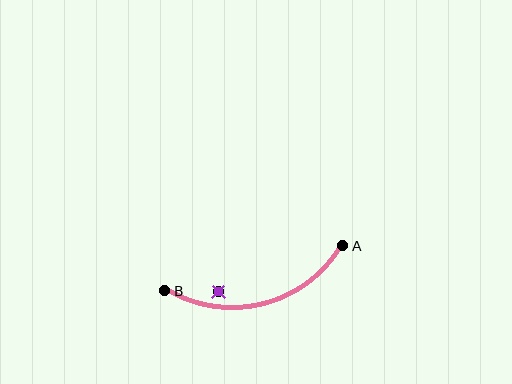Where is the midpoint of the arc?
The arc midpoint is the point on the curve farthest from the straight line joining A and B. It sits below that line.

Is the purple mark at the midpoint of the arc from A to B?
No — the purple mark does not lie on the arc at all. It sits slightly inside the curve.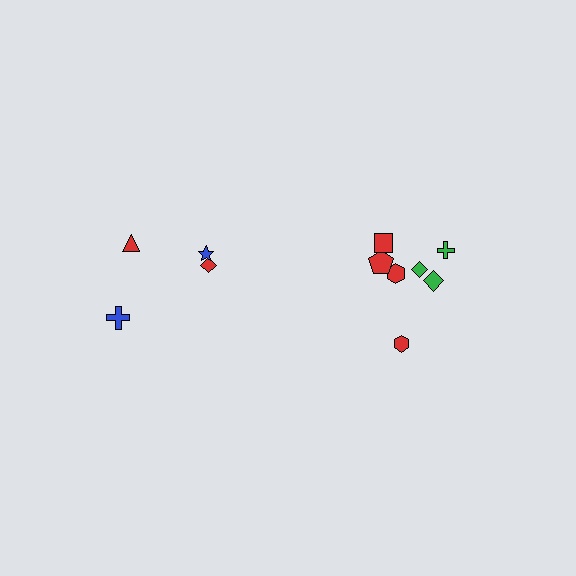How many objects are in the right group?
There are 7 objects.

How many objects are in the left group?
There are 4 objects.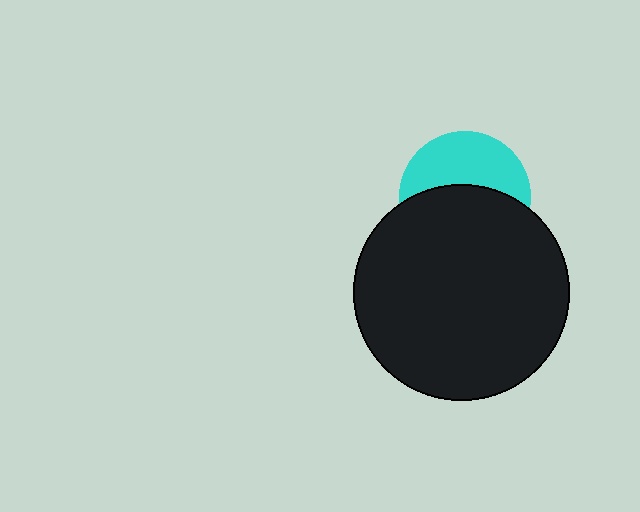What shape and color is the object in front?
The object in front is a black circle.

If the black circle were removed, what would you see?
You would see the complete cyan circle.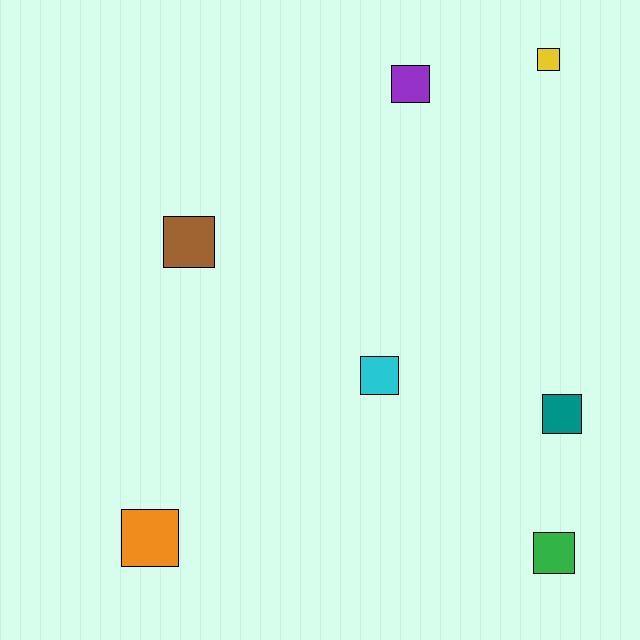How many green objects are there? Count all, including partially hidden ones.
There is 1 green object.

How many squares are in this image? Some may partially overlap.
There are 7 squares.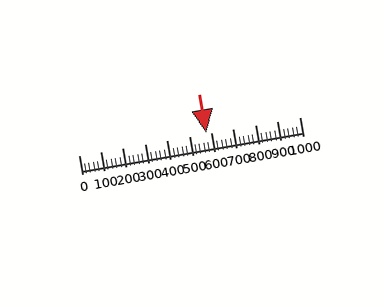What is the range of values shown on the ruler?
The ruler shows values from 0 to 1000.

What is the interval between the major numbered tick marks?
The major tick marks are spaced 100 units apart.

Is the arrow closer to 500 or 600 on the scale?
The arrow is closer to 600.